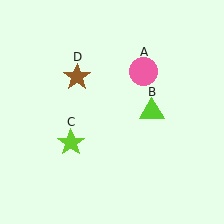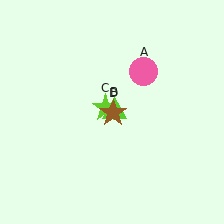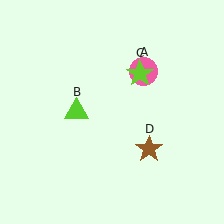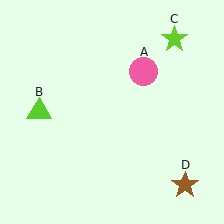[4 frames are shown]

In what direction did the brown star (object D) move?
The brown star (object D) moved down and to the right.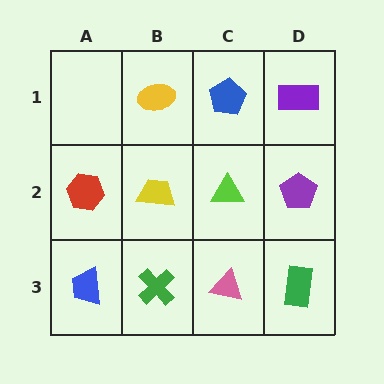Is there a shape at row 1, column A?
No, that cell is empty.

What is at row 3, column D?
A green rectangle.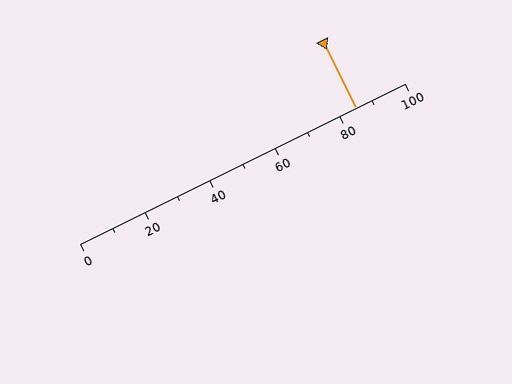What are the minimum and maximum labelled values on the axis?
The axis runs from 0 to 100.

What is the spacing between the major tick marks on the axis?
The major ticks are spaced 20 apart.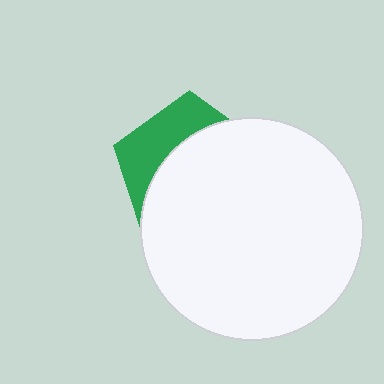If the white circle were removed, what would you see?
You would see the complete green pentagon.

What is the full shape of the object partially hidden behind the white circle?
The partially hidden object is a green pentagon.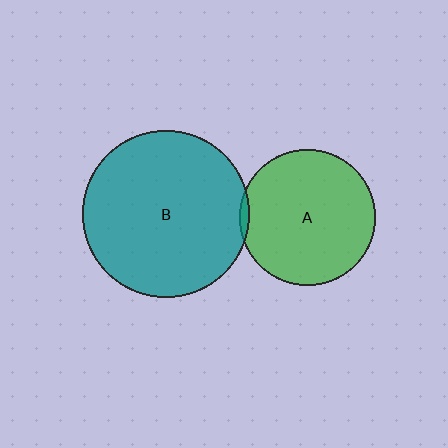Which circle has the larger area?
Circle B (teal).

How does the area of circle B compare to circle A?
Approximately 1.5 times.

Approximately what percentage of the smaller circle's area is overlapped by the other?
Approximately 5%.